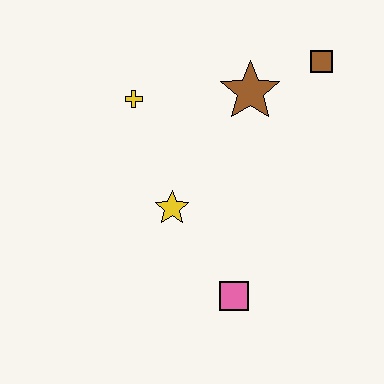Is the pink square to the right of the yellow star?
Yes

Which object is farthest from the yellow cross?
The pink square is farthest from the yellow cross.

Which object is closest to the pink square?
The yellow star is closest to the pink square.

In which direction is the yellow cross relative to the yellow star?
The yellow cross is above the yellow star.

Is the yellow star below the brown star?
Yes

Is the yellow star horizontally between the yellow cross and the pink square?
Yes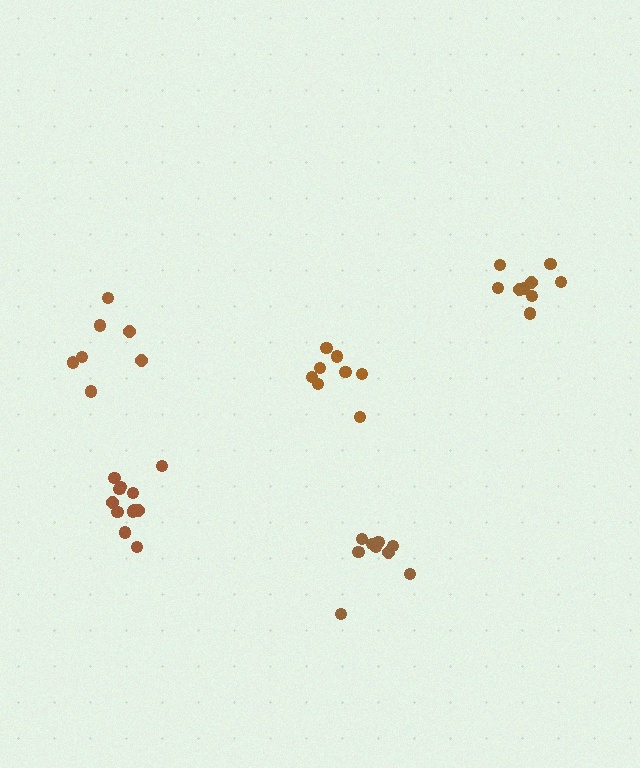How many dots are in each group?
Group 1: 9 dots, Group 2: 12 dots, Group 3: 9 dots, Group 4: 8 dots, Group 5: 7 dots (45 total).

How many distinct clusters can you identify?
There are 5 distinct clusters.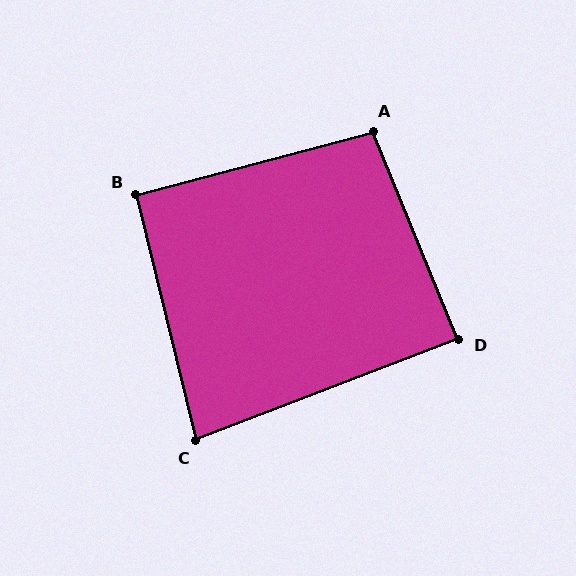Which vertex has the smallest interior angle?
C, at approximately 83 degrees.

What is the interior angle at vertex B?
Approximately 91 degrees (approximately right).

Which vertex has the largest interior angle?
A, at approximately 97 degrees.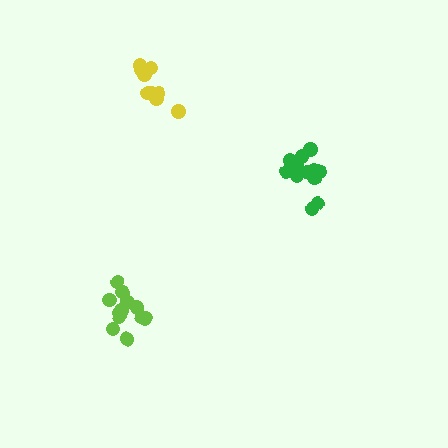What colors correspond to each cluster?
The clusters are colored: yellow, lime, green.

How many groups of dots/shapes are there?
There are 3 groups.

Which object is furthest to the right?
The green cluster is rightmost.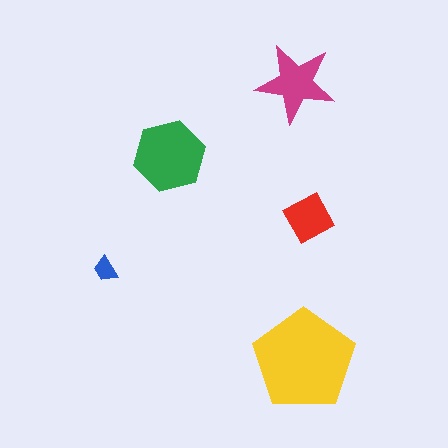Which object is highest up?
The magenta star is topmost.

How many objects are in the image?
There are 5 objects in the image.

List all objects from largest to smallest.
The yellow pentagon, the green hexagon, the magenta star, the red diamond, the blue trapezoid.